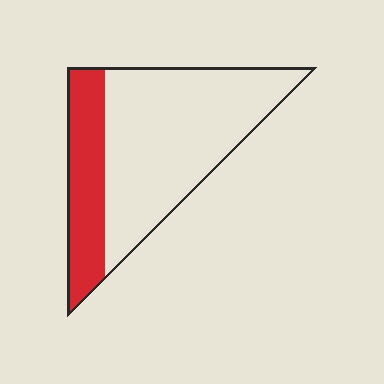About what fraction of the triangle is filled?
About one quarter (1/4).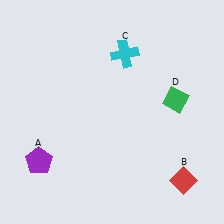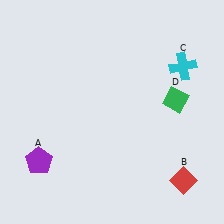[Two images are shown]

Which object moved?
The cyan cross (C) moved right.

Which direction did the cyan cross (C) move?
The cyan cross (C) moved right.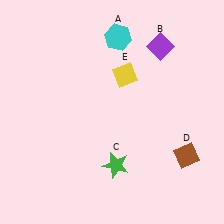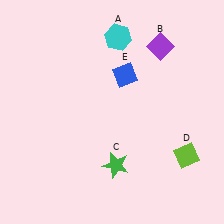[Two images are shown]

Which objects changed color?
D changed from brown to lime. E changed from yellow to blue.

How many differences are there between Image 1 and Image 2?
There are 2 differences between the two images.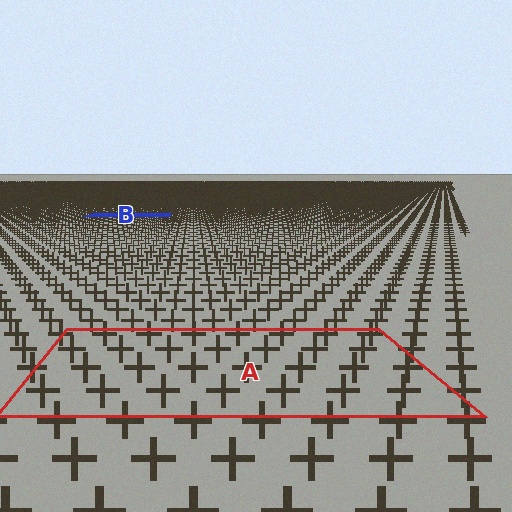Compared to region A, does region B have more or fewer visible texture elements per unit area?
Region B has more texture elements per unit area — they are packed more densely because it is farther away.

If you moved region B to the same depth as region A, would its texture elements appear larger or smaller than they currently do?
They would appear larger. At a closer depth, the same texture elements are projected at a bigger on-screen size.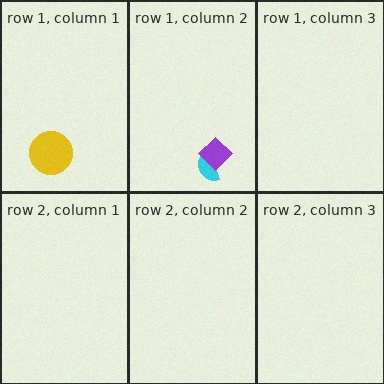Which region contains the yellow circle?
The row 1, column 1 region.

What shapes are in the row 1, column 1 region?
The yellow circle.